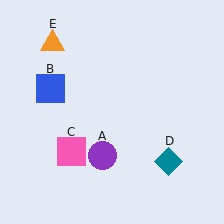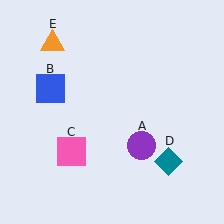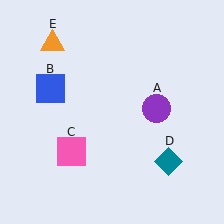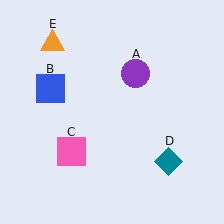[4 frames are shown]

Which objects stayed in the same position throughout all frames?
Blue square (object B) and pink square (object C) and teal diamond (object D) and orange triangle (object E) remained stationary.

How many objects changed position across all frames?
1 object changed position: purple circle (object A).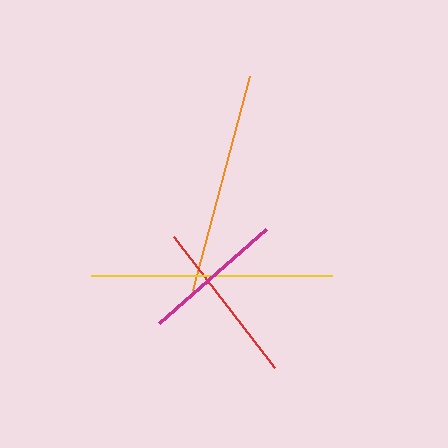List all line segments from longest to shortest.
From longest to shortest: yellow, orange, red, magenta.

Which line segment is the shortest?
The magenta line is the shortest at approximately 142 pixels.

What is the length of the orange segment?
The orange segment is approximately 222 pixels long.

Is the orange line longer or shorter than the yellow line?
The yellow line is longer than the orange line.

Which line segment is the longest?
The yellow line is the longest at approximately 241 pixels.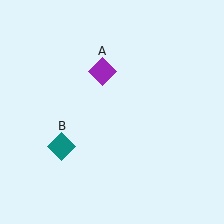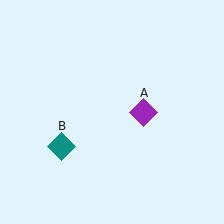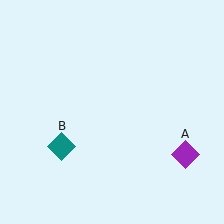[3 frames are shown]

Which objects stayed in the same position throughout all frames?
Teal diamond (object B) remained stationary.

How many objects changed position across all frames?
1 object changed position: purple diamond (object A).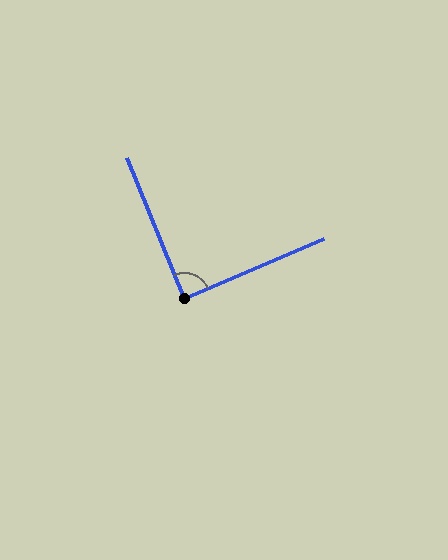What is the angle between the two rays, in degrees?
Approximately 89 degrees.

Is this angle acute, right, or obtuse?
It is approximately a right angle.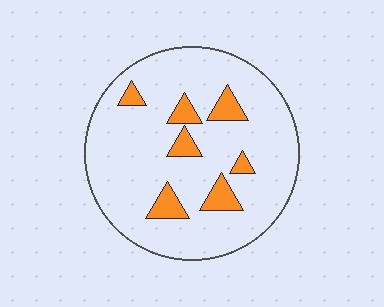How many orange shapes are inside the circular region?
7.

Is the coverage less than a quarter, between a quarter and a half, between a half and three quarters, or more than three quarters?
Less than a quarter.